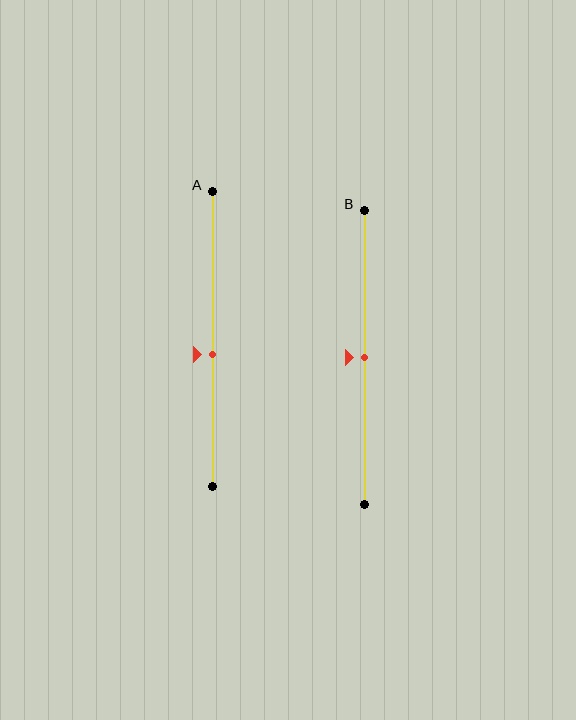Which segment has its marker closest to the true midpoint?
Segment B has its marker closest to the true midpoint.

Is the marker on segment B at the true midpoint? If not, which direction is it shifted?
Yes, the marker on segment B is at the true midpoint.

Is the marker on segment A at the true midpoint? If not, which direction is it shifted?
No, the marker on segment A is shifted downward by about 5% of the segment length.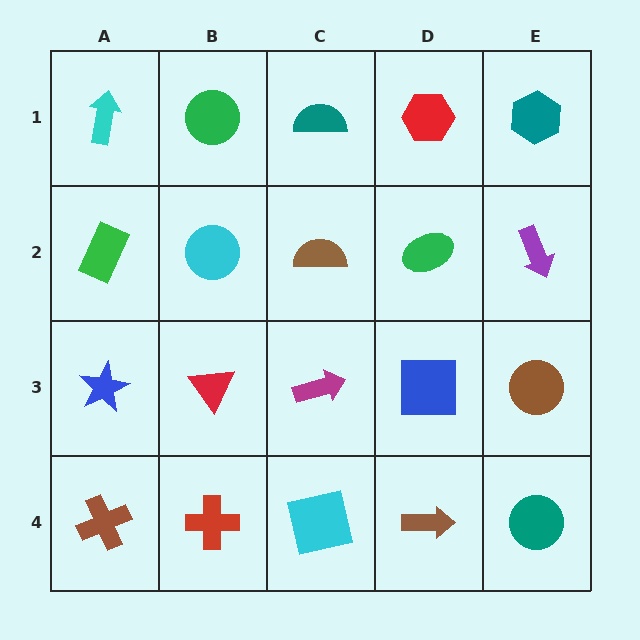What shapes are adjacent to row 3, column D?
A green ellipse (row 2, column D), a brown arrow (row 4, column D), a magenta arrow (row 3, column C), a brown circle (row 3, column E).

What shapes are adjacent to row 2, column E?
A teal hexagon (row 1, column E), a brown circle (row 3, column E), a green ellipse (row 2, column D).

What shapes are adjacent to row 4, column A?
A blue star (row 3, column A), a red cross (row 4, column B).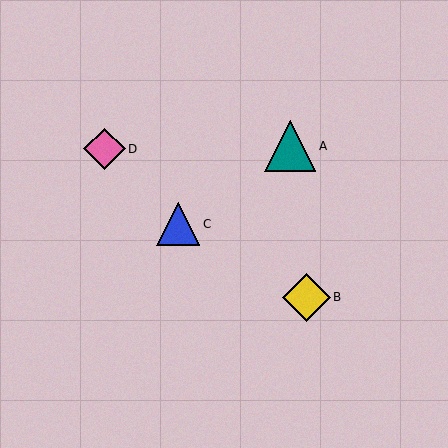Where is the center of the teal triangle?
The center of the teal triangle is at (290, 146).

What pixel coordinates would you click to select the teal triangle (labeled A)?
Click at (290, 146) to select the teal triangle A.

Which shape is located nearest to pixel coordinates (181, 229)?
The blue triangle (labeled C) at (178, 224) is nearest to that location.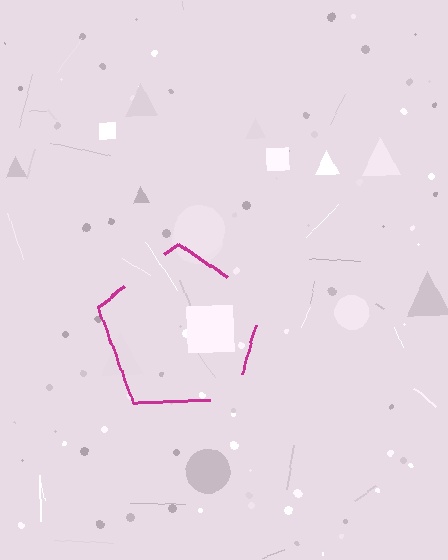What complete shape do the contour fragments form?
The contour fragments form a pentagon.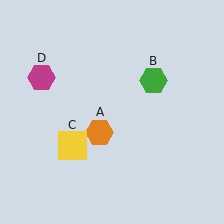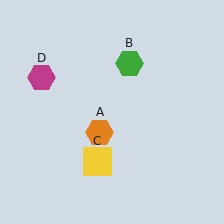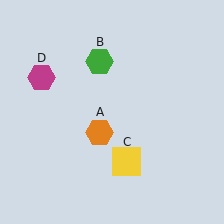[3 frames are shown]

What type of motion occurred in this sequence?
The green hexagon (object B), yellow square (object C) rotated counterclockwise around the center of the scene.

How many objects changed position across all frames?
2 objects changed position: green hexagon (object B), yellow square (object C).